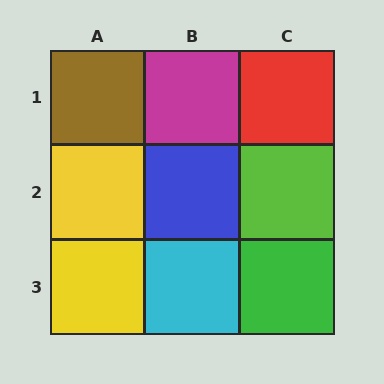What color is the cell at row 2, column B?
Blue.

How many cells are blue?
1 cell is blue.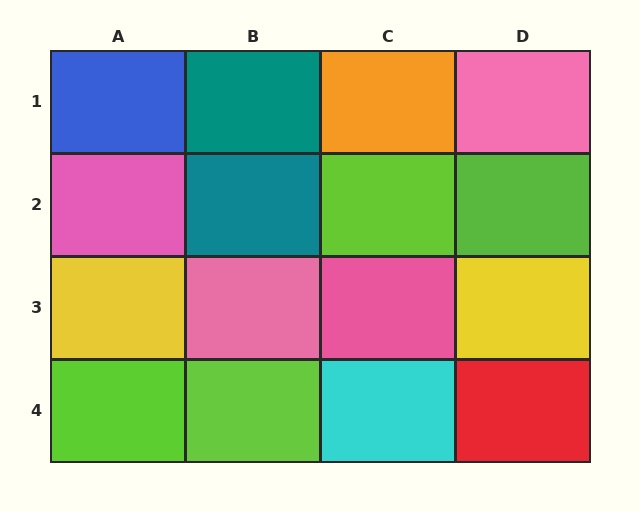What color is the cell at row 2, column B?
Teal.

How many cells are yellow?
2 cells are yellow.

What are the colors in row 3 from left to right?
Yellow, pink, pink, yellow.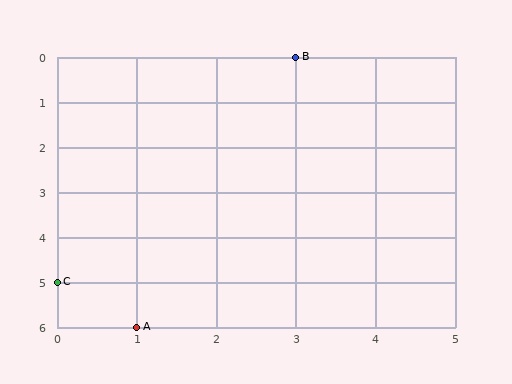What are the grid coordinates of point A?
Point A is at grid coordinates (1, 6).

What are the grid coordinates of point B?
Point B is at grid coordinates (3, 0).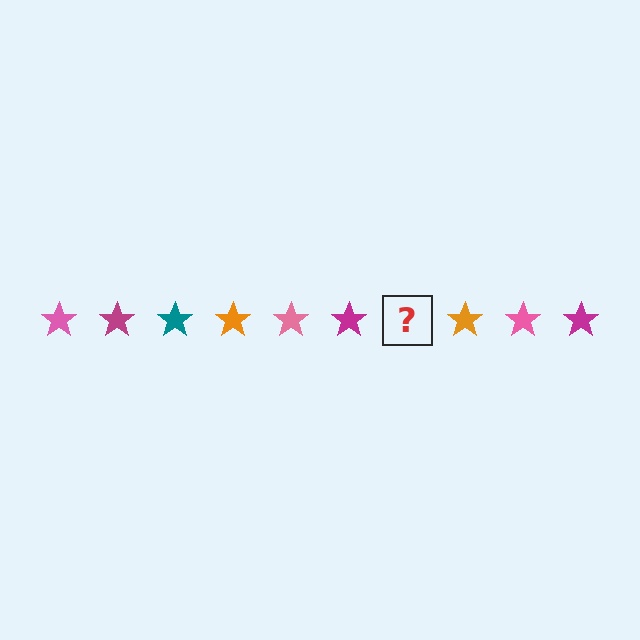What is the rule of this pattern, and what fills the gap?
The rule is that the pattern cycles through pink, magenta, teal, orange stars. The gap should be filled with a teal star.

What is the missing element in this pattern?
The missing element is a teal star.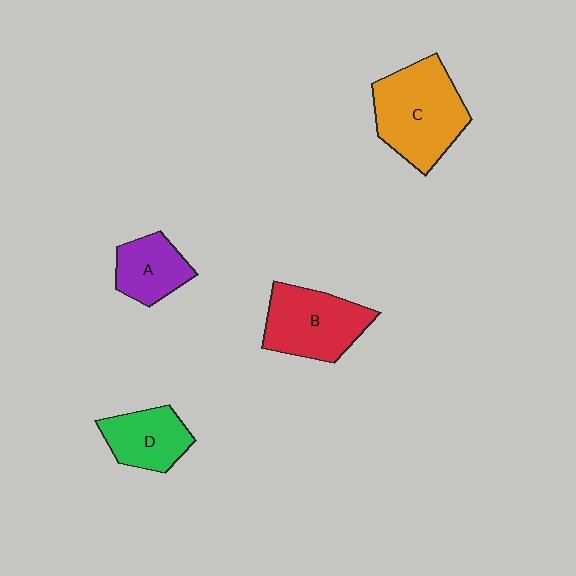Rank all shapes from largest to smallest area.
From largest to smallest: C (orange), B (red), D (green), A (purple).